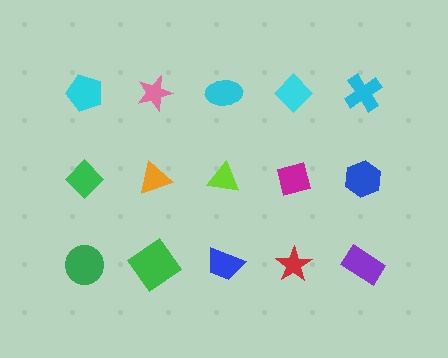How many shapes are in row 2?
5 shapes.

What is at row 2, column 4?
A magenta square.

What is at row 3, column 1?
A green circle.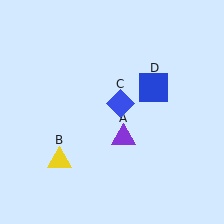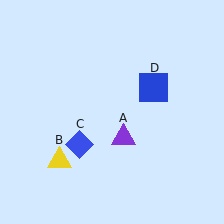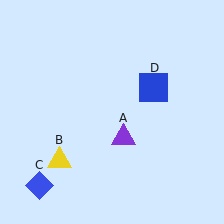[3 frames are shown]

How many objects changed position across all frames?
1 object changed position: blue diamond (object C).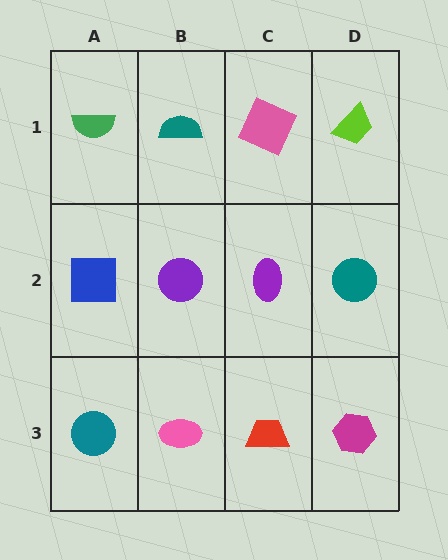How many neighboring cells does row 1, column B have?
3.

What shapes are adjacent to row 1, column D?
A teal circle (row 2, column D), a pink square (row 1, column C).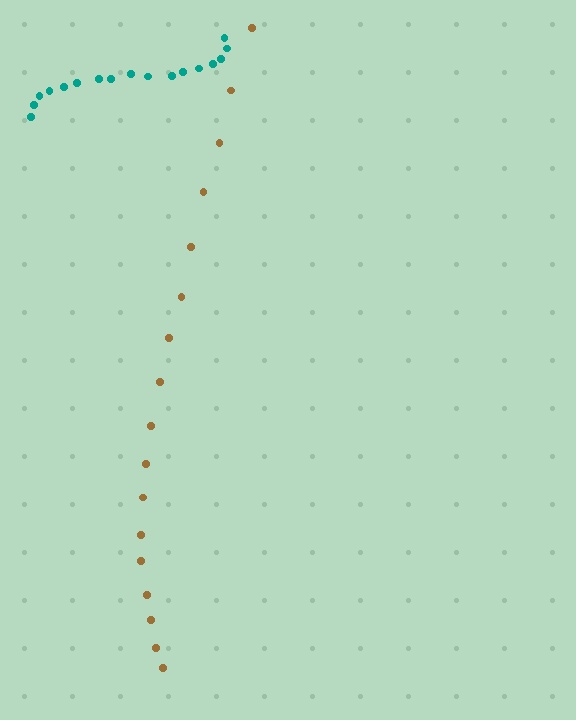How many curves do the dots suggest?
There are 2 distinct paths.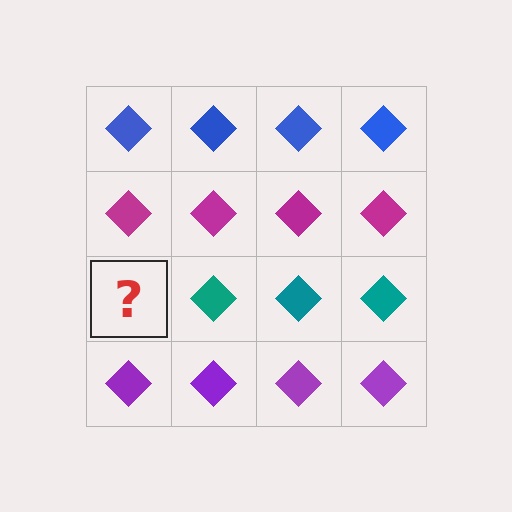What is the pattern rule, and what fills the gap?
The rule is that each row has a consistent color. The gap should be filled with a teal diamond.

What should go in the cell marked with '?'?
The missing cell should contain a teal diamond.